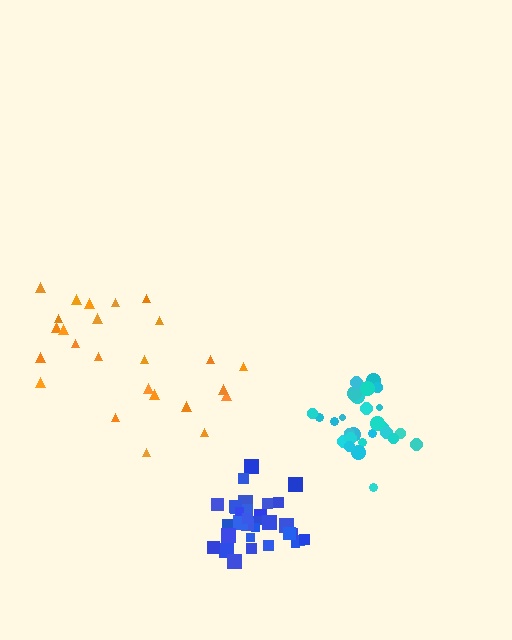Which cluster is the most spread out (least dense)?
Orange.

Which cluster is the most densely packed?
Cyan.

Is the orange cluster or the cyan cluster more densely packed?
Cyan.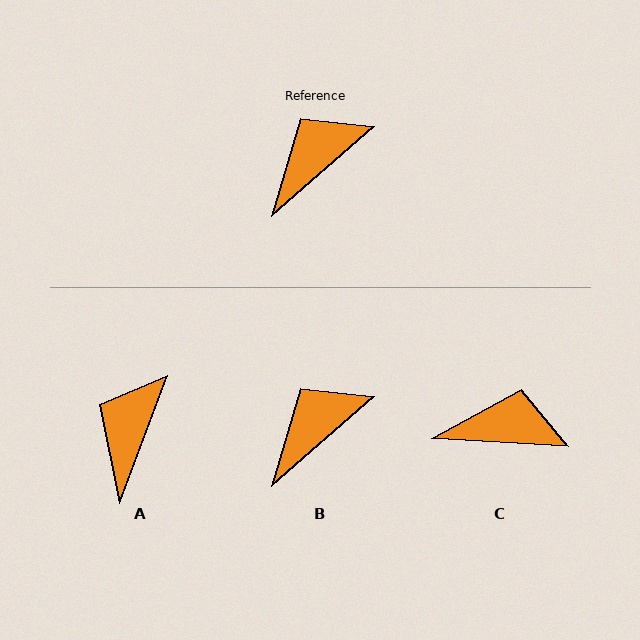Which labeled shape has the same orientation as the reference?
B.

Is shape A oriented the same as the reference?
No, it is off by about 28 degrees.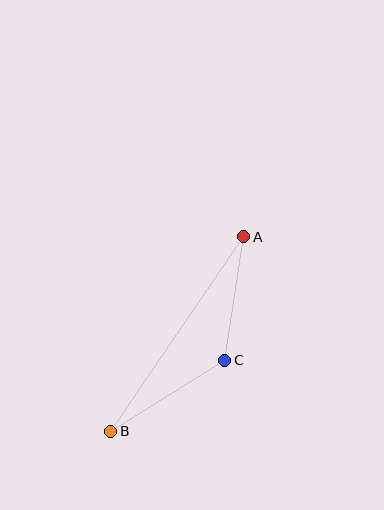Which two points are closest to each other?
Points A and C are closest to each other.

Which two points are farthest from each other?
Points A and B are farthest from each other.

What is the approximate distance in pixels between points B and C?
The distance between B and C is approximately 134 pixels.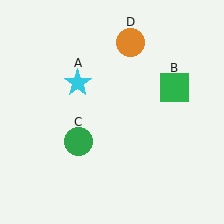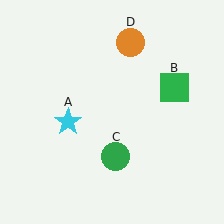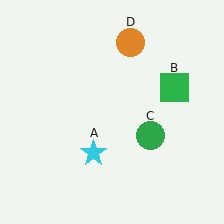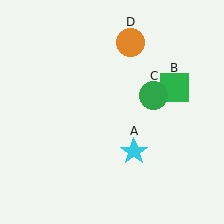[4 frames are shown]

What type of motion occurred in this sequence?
The cyan star (object A), green circle (object C) rotated counterclockwise around the center of the scene.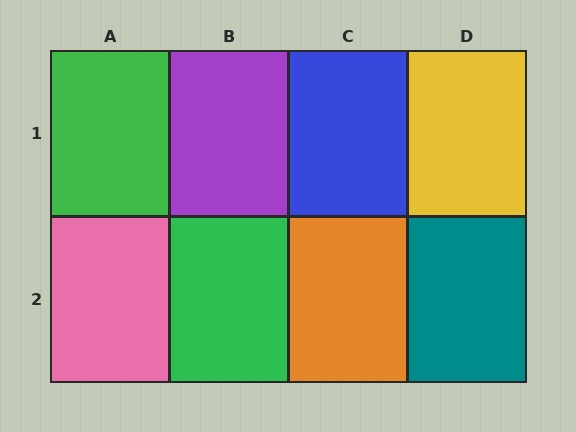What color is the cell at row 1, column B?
Purple.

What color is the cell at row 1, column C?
Blue.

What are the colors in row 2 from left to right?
Pink, green, orange, teal.